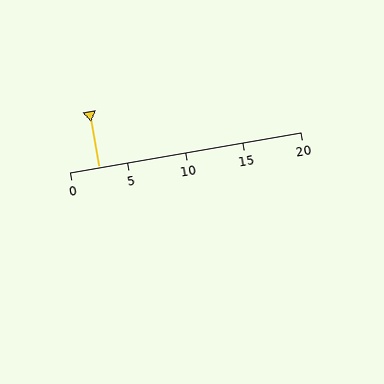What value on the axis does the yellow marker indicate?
The marker indicates approximately 2.5.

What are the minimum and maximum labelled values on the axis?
The axis runs from 0 to 20.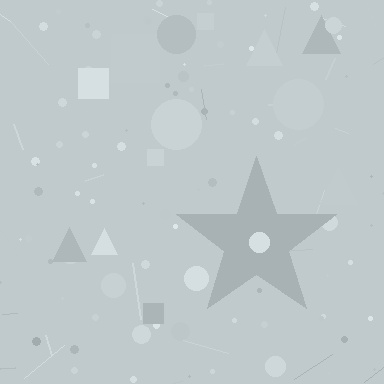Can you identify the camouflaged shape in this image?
The camouflaged shape is a star.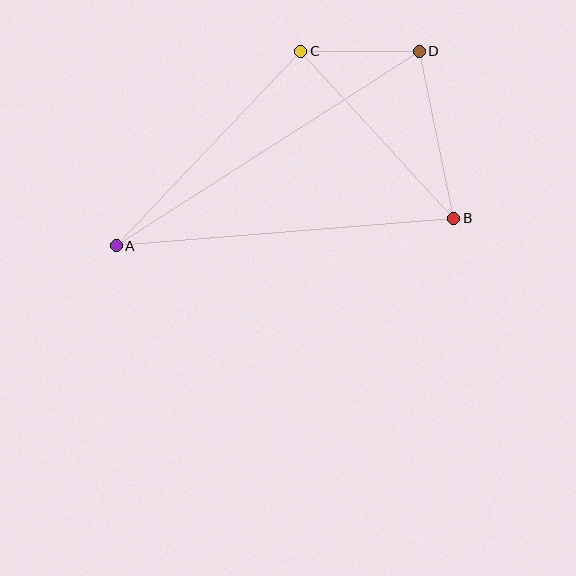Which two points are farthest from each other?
Points A and D are farthest from each other.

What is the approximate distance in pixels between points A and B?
The distance between A and B is approximately 339 pixels.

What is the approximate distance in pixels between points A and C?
The distance between A and C is approximately 268 pixels.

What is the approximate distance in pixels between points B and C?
The distance between B and C is approximately 227 pixels.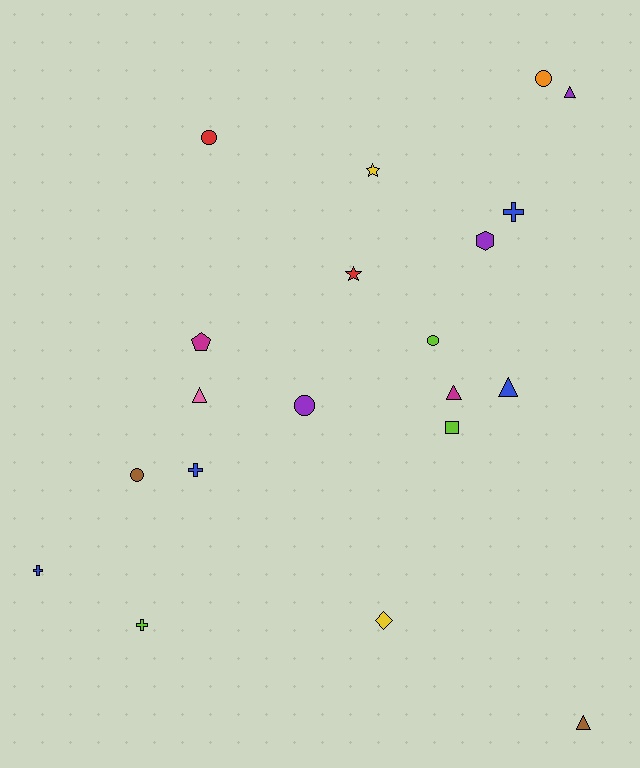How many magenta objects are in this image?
There are 2 magenta objects.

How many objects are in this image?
There are 20 objects.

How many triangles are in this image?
There are 5 triangles.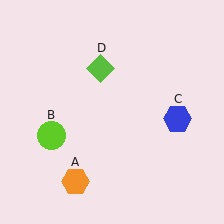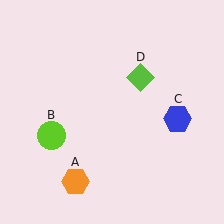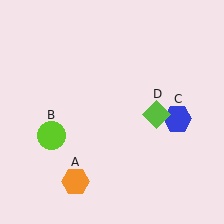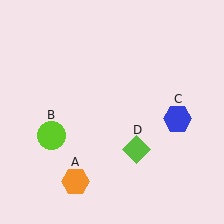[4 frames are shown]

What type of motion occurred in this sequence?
The lime diamond (object D) rotated clockwise around the center of the scene.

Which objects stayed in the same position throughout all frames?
Orange hexagon (object A) and lime circle (object B) and blue hexagon (object C) remained stationary.